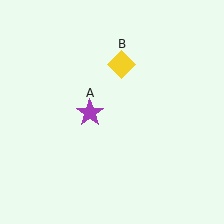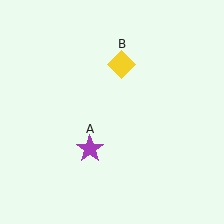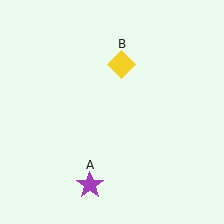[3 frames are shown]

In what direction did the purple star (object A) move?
The purple star (object A) moved down.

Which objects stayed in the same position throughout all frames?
Yellow diamond (object B) remained stationary.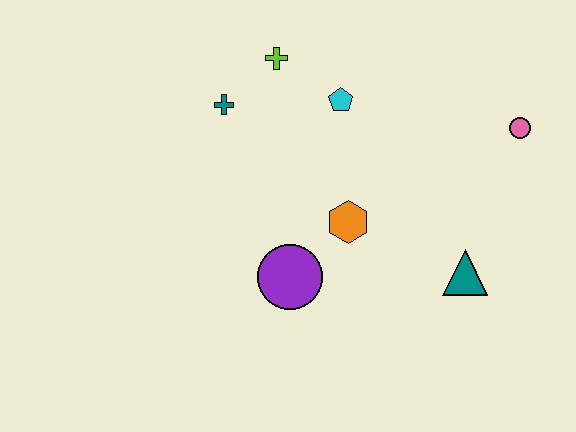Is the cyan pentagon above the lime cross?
No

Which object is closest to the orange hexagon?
The purple circle is closest to the orange hexagon.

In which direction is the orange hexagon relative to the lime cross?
The orange hexagon is below the lime cross.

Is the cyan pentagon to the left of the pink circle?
Yes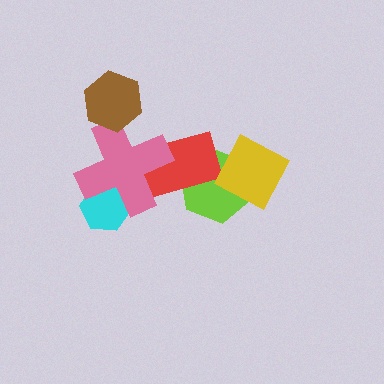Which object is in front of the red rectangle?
The pink cross is in front of the red rectangle.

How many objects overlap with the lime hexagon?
2 objects overlap with the lime hexagon.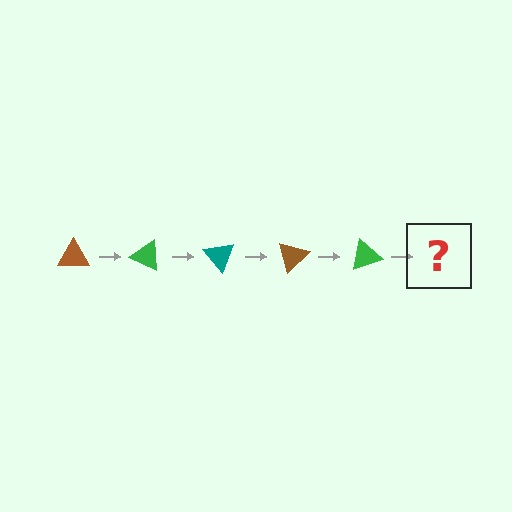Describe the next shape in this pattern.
It should be a teal triangle, rotated 125 degrees from the start.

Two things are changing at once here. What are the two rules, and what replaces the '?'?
The two rules are that it rotates 25 degrees each step and the color cycles through brown, green, and teal. The '?' should be a teal triangle, rotated 125 degrees from the start.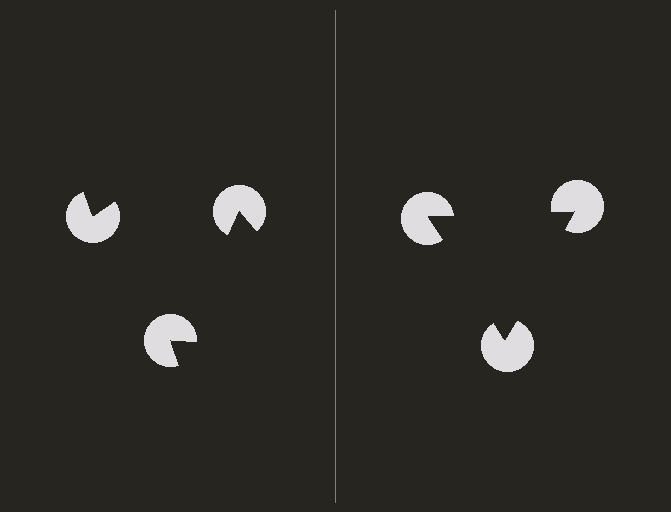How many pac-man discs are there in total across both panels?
6 — 3 on each side.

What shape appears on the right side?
An illusory triangle.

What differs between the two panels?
The pac-man discs are positioned identically on both sides; only the wedge orientations differ. On the right they align to a triangle; on the left they are misaligned.